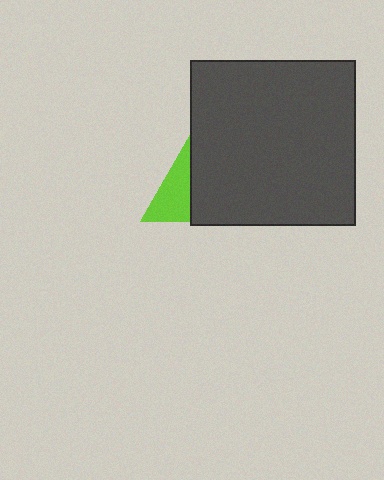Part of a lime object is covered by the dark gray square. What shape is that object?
It is a triangle.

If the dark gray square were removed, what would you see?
You would see the complete lime triangle.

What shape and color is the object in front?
The object in front is a dark gray square.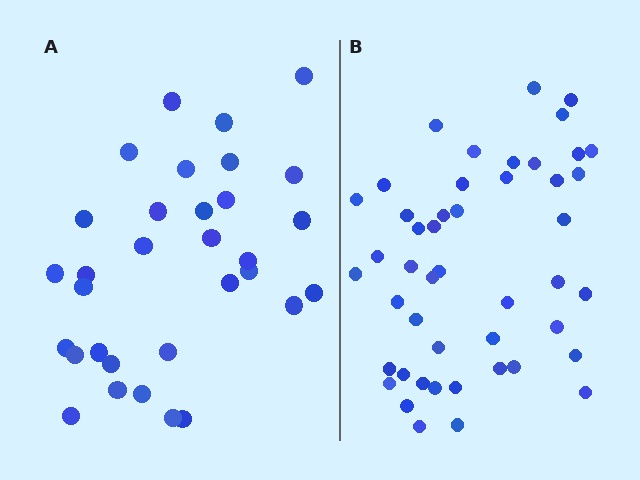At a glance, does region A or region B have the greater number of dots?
Region B (the right region) has more dots.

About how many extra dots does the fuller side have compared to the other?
Region B has approximately 15 more dots than region A.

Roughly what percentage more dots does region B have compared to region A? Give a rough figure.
About 45% more.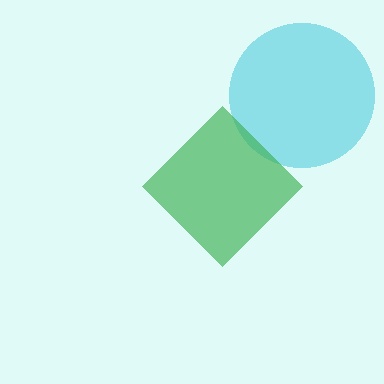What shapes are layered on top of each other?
The layered shapes are: a cyan circle, a green diamond.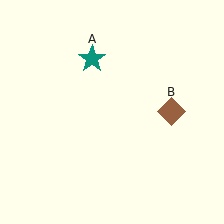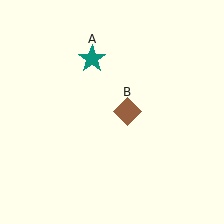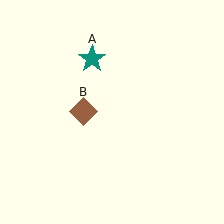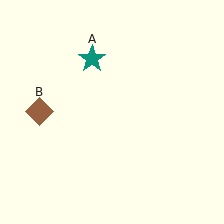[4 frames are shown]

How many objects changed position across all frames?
1 object changed position: brown diamond (object B).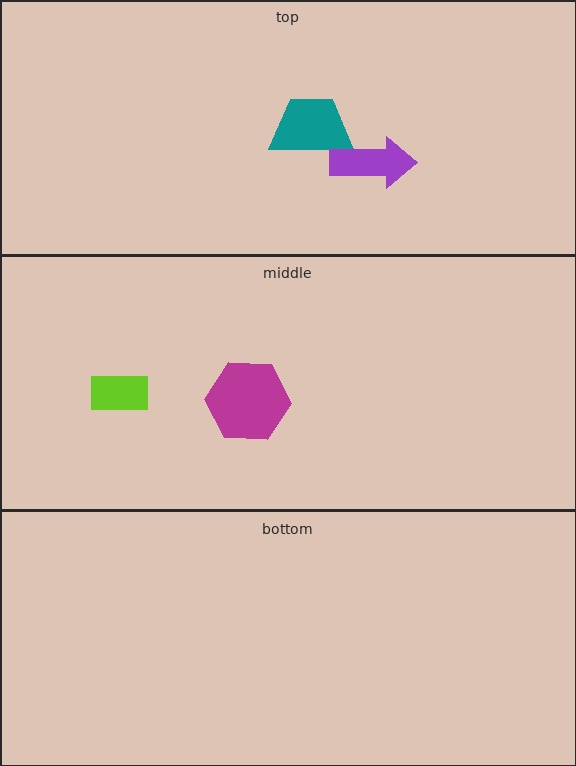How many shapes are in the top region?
2.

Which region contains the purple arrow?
The top region.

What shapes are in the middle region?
The lime rectangle, the magenta hexagon.